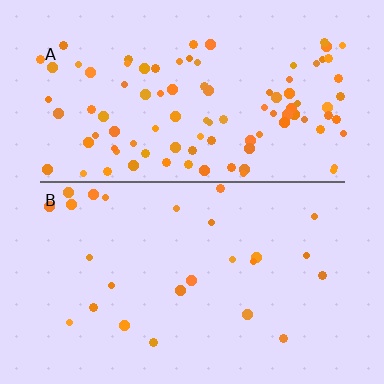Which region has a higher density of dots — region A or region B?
A (the top).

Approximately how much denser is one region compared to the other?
Approximately 3.9× — region A over region B.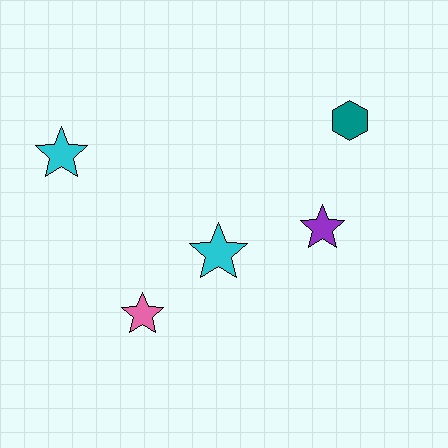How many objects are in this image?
There are 5 objects.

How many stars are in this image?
There are 4 stars.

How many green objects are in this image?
There are no green objects.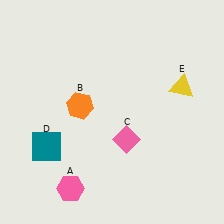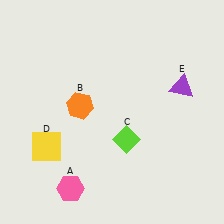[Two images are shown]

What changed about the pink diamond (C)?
In Image 1, C is pink. In Image 2, it changed to lime.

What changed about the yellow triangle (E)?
In Image 1, E is yellow. In Image 2, it changed to purple.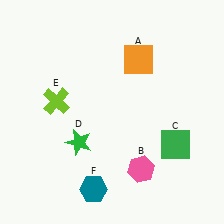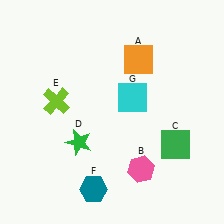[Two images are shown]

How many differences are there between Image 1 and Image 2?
There is 1 difference between the two images.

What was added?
A cyan square (G) was added in Image 2.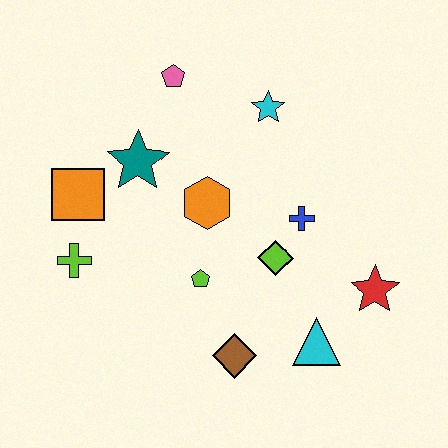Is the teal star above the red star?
Yes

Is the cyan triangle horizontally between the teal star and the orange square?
No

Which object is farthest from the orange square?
The red star is farthest from the orange square.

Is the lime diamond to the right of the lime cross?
Yes